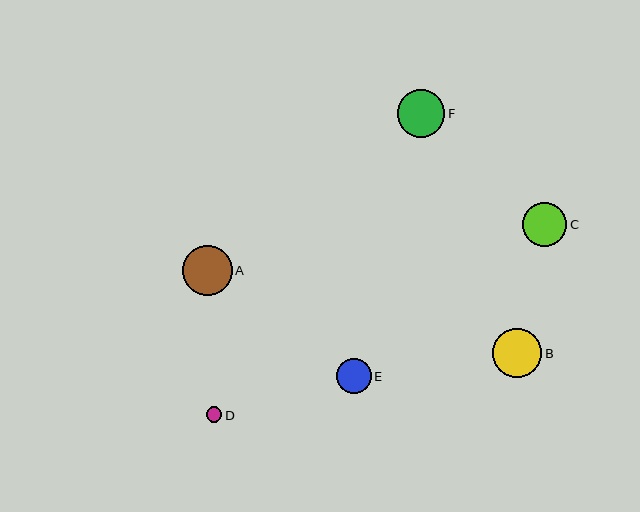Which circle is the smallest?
Circle D is the smallest with a size of approximately 16 pixels.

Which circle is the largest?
Circle A is the largest with a size of approximately 50 pixels.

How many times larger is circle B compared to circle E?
Circle B is approximately 1.4 times the size of circle E.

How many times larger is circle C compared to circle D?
Circle C is approximately 2.8 times the size of circle D.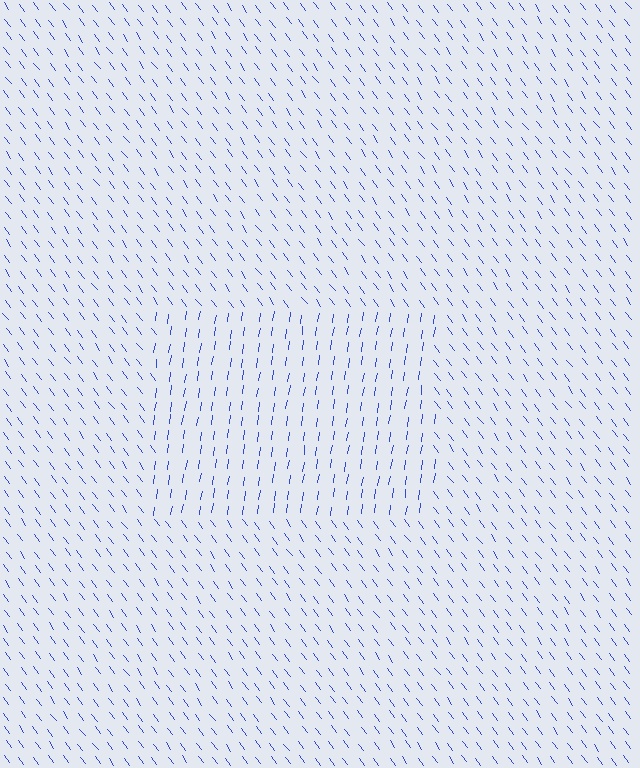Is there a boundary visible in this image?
Yes, there is a texture boundary formed by a change in line orientation.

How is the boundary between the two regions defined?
The boundary is defined purely by a change in line orientation (approximately 45 degrees difference). All lines are the same color and thickness.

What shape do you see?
I see a rectangle.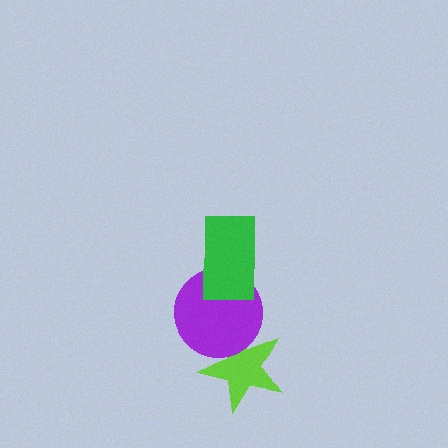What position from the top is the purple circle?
The purple circle is 2nd from the top.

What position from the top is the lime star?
The lime star is 3rd from the top.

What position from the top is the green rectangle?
The green rectangle is 1st from the top.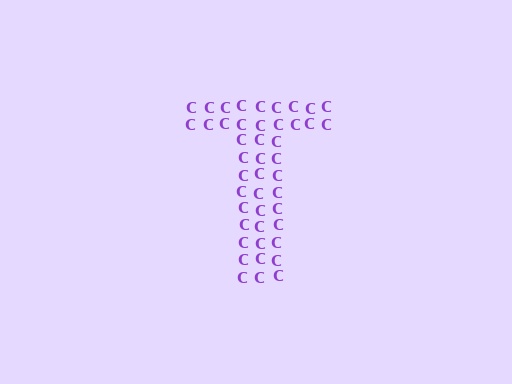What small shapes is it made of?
It is made of small letter C's.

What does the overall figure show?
The overall figure shows the letter T.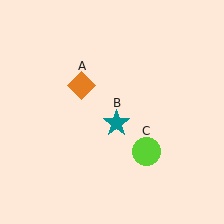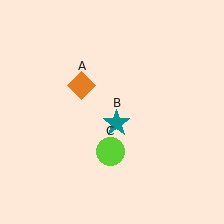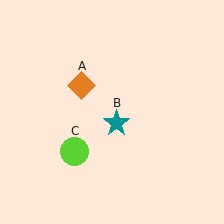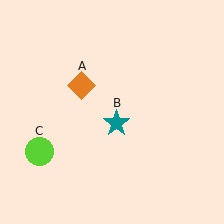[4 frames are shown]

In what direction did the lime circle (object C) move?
The lime circle (object C) moved left.